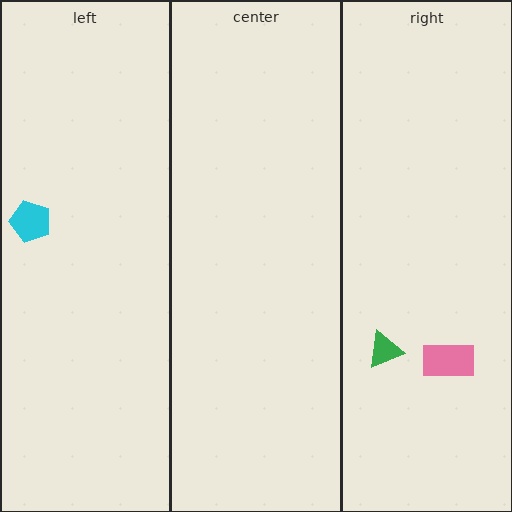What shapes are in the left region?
The cyan pentagon.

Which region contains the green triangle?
The right region.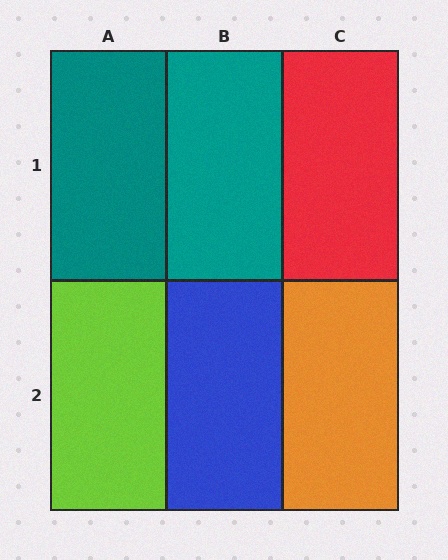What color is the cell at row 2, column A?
Lime.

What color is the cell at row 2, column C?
Orange.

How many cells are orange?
1 cell is orange.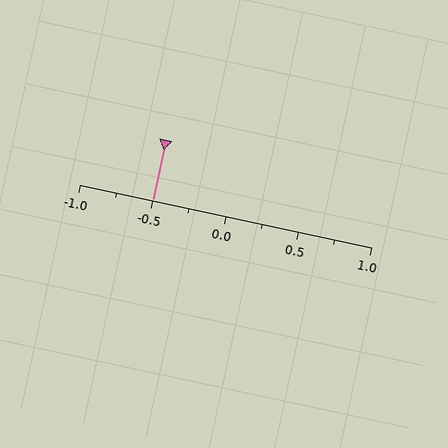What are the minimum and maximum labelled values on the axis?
The axis runs from -1.0 to 1.0.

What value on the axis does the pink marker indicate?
The marker indicates approximately -0.5.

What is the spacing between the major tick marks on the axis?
The major ticks are spaced 0.5 apart.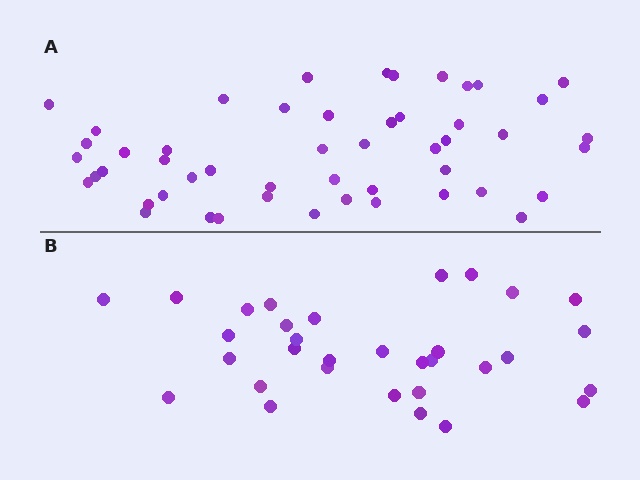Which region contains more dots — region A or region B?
Region A (the top region) has more dots.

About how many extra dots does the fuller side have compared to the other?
Region A has approximately 20 more dots than region B.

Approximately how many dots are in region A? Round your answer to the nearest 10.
About 50 dots.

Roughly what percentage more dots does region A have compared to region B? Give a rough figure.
About 55% more.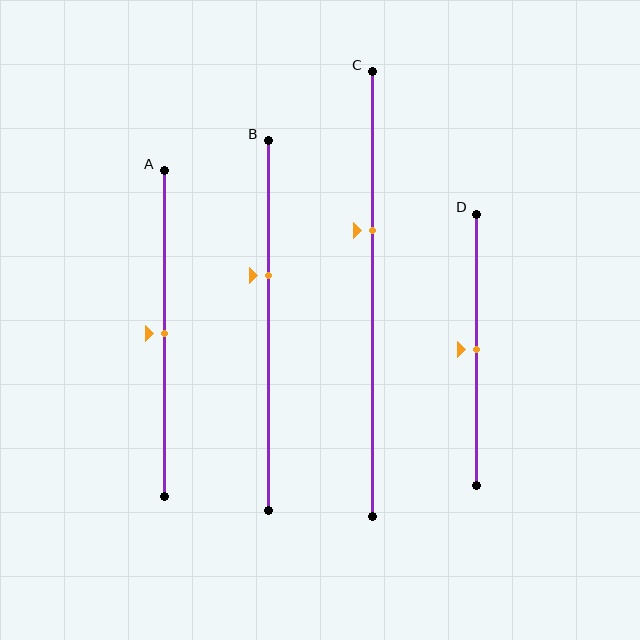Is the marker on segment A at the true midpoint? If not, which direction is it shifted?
Yes, the marker on segment A is at the true midpoint.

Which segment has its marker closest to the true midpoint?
Segment A has its marker closest to the true midpoint.